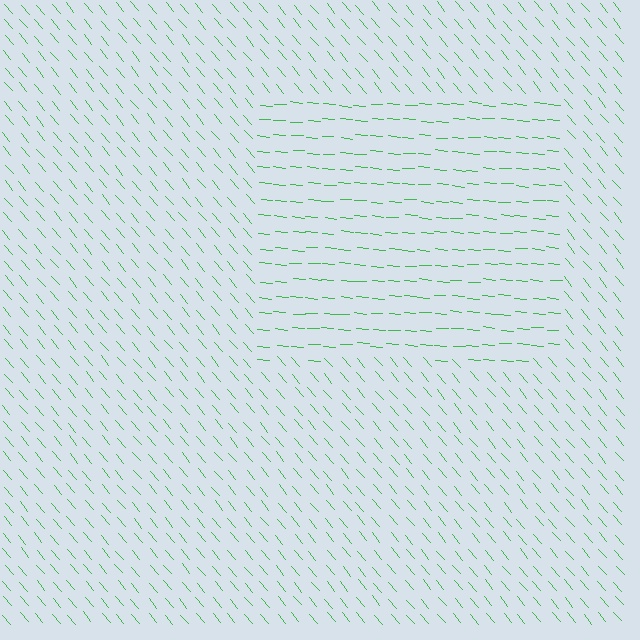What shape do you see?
I see a rectangle.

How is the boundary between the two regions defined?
The boundary is defined purely by a change in line orientation (approximately 45 degrees difference). All lines are the same color and thickness.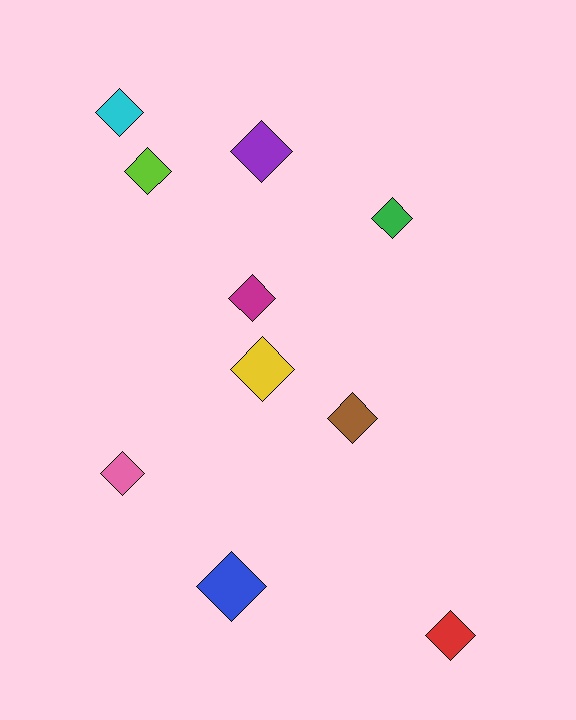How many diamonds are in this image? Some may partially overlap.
There are 10 diamonds.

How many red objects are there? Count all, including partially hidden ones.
There is 1 red object.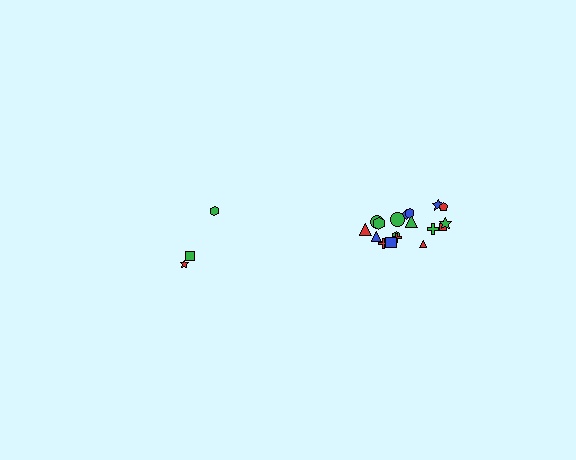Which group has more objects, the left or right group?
The right group.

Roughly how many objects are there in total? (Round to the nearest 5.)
Roughly 20 objects in total.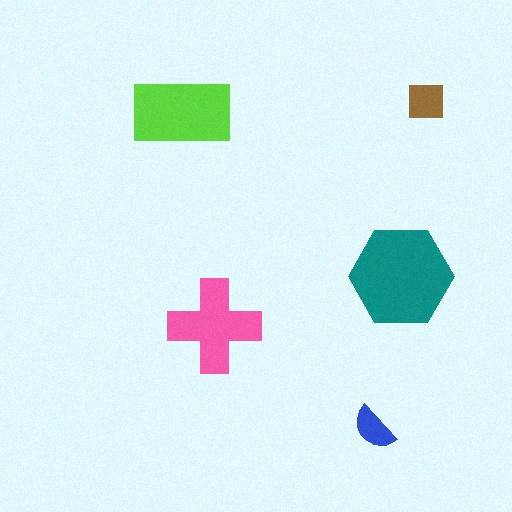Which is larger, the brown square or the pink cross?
The pink cross.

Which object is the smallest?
The blue semicircle.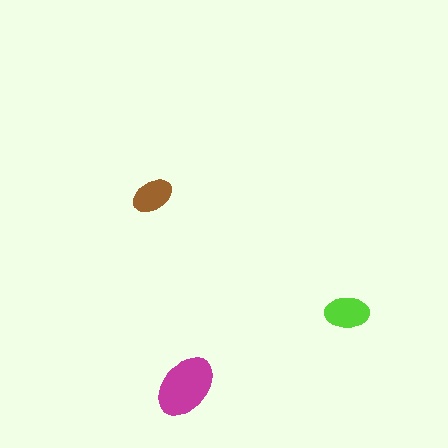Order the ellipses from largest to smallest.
the magenta one, the lime one, the brown one.